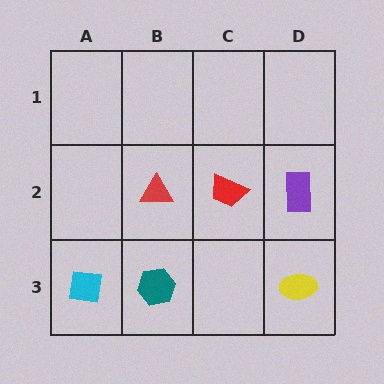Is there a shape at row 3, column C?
No, that cell is empty.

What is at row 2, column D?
A purple rectangle.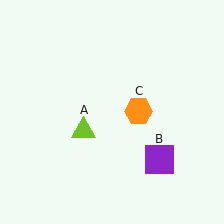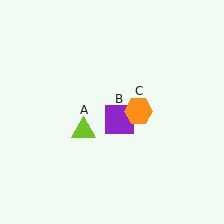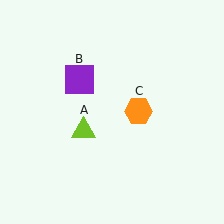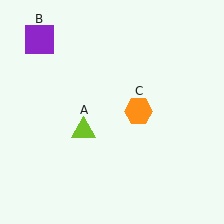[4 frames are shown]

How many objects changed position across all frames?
1 object changed position: purple square (object B).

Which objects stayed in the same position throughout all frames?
Lime triangle (object A) and orange hexagon (object C) remained stationary.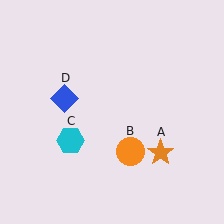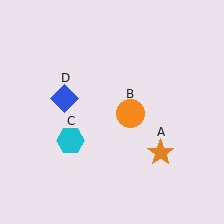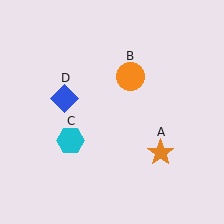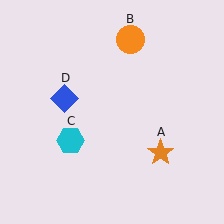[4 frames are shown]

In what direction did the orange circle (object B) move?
The orange circle (object B) moved up.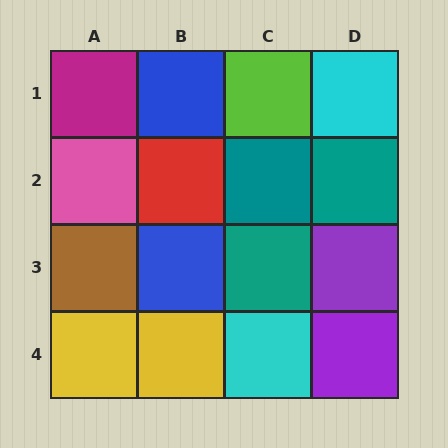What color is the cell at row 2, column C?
Teal.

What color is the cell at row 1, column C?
Lime.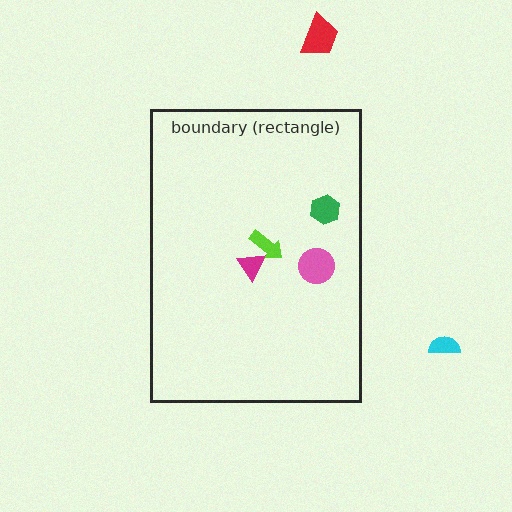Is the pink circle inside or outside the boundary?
Inside.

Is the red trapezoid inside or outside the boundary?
Outside.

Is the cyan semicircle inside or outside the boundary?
Outside.